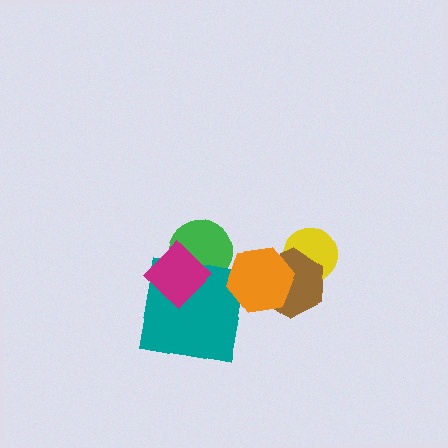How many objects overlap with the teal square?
2 objects overlap with the teal square.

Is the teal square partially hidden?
Yes, it is partially covered by another shape.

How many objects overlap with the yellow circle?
1 object overlaps with the yellow circle.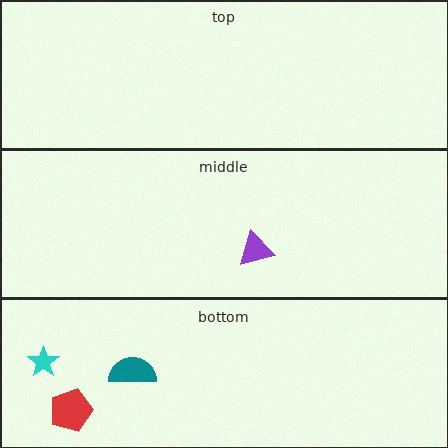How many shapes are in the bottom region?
3.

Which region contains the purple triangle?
The middle region.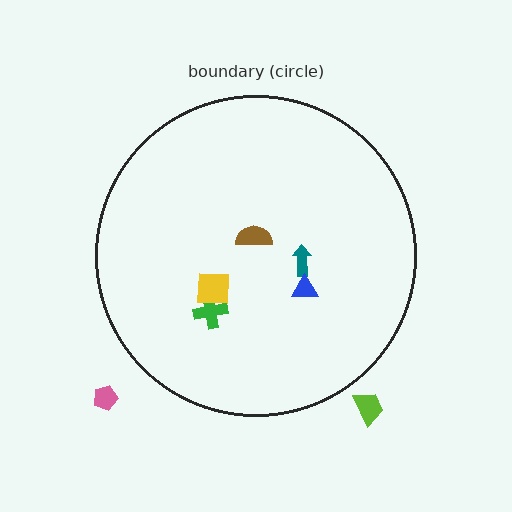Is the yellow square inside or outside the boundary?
Inside.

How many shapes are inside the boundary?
5 inside, 2 outside.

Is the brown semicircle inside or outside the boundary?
Inside.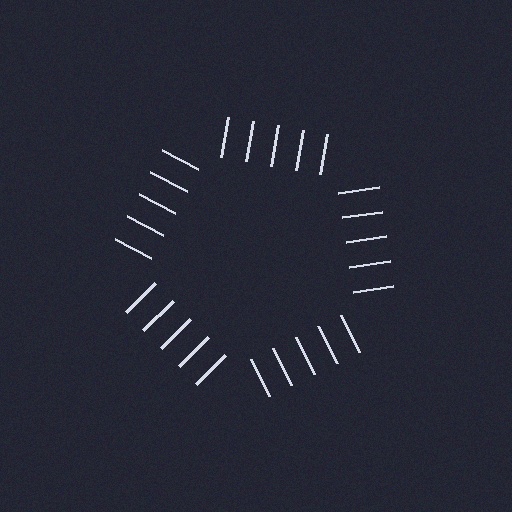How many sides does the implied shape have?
5 sides — the line-ends trace a pentagon.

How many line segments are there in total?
25 — 5 along each of the 5 edges.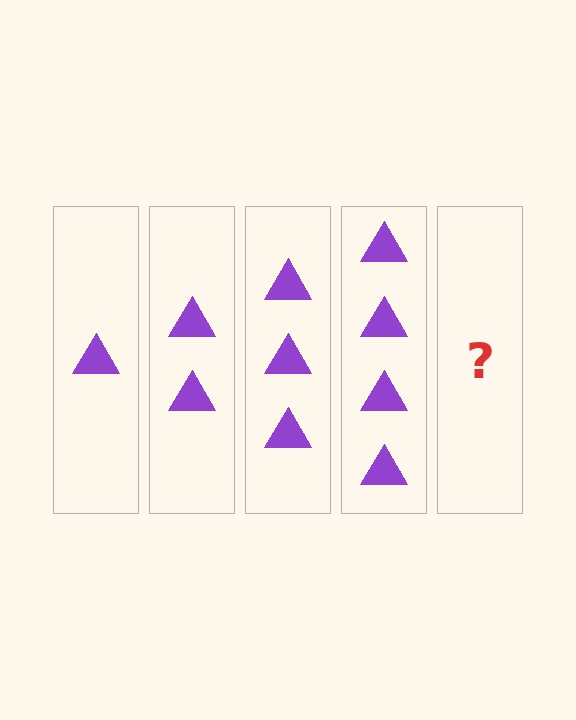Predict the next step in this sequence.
The next step is 5 triangles.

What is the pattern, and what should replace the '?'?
The pattern is that each step adds one more triangle. The '?' should be 5 triangles.